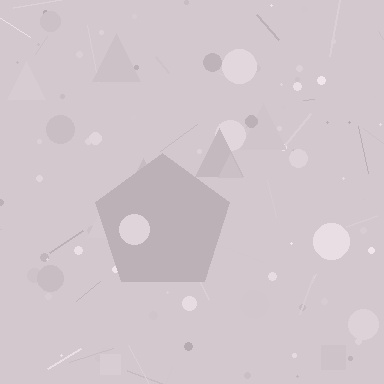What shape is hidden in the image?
A pentagon is hidden in the image.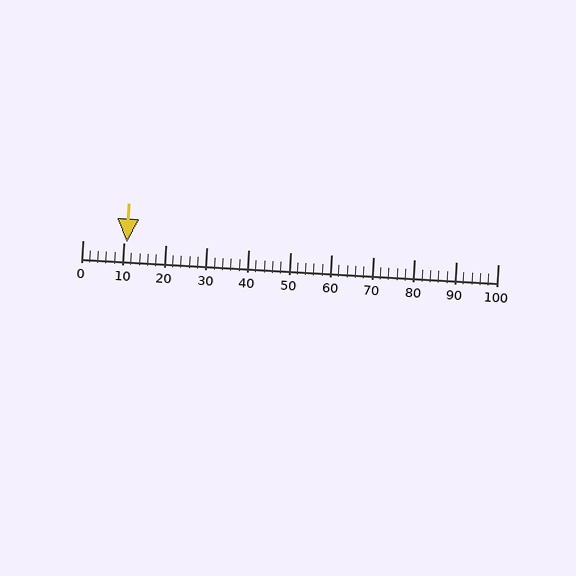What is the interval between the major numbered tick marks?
The major tick marks are spaced 10 units apart.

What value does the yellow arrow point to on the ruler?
The yellow arrow points to approximately 11.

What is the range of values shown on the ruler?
The ruler shows values from 0 to 100.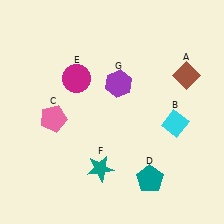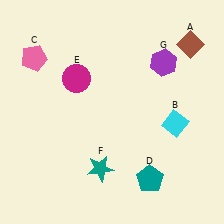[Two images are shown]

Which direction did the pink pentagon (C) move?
The pink pentagon (C) moved up.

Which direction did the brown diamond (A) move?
The brown diamond (A) moved up.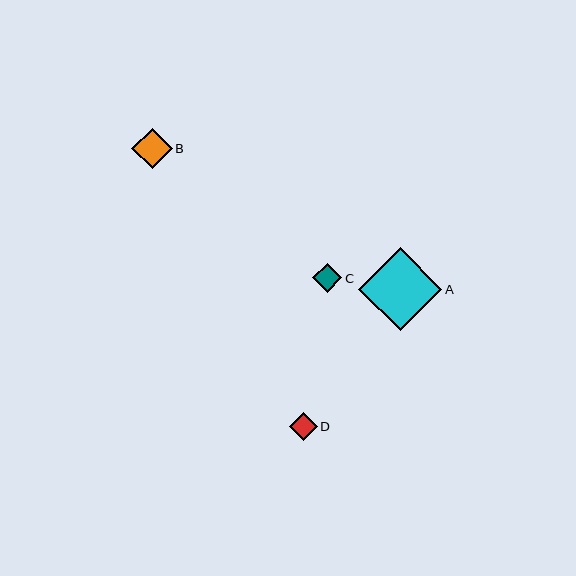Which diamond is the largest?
Diamond A is the largest with a size of approximately 83 pixels.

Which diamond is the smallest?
Diamond D is the smallest with a size of approximately 28 pixels.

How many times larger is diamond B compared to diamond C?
Diamond B is approximately 1.4 times the size of diamond C.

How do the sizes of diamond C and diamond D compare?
Diamond C and diamond D are approximately the same size.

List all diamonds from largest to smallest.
From largest to smallest: A, B, C, D.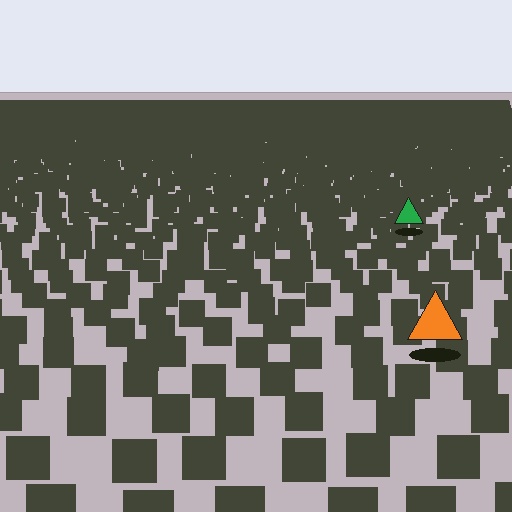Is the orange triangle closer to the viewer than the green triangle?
Yes. The orange triangle is closer — you can tell from the texture gradient: the ground texture is coarser near it.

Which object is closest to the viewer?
The orange triangle is closest. The texture marks near it are larger and more spread out.